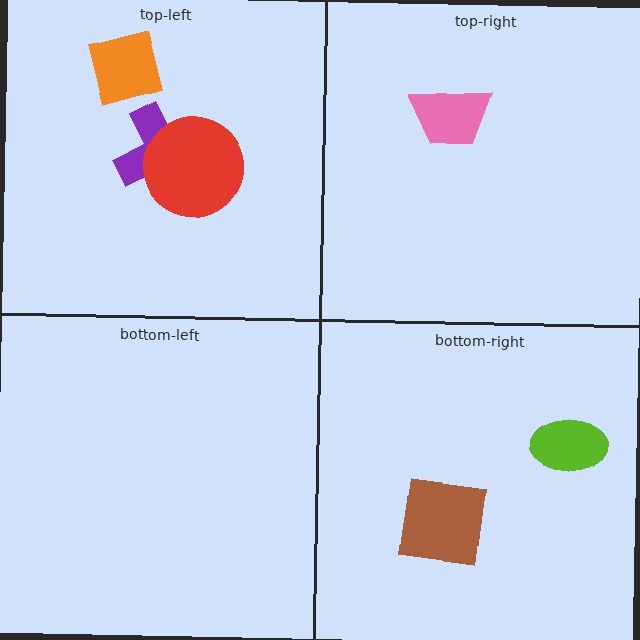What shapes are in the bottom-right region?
The lime ellipse, the brown square.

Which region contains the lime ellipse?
The bottom-right region.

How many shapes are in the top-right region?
1.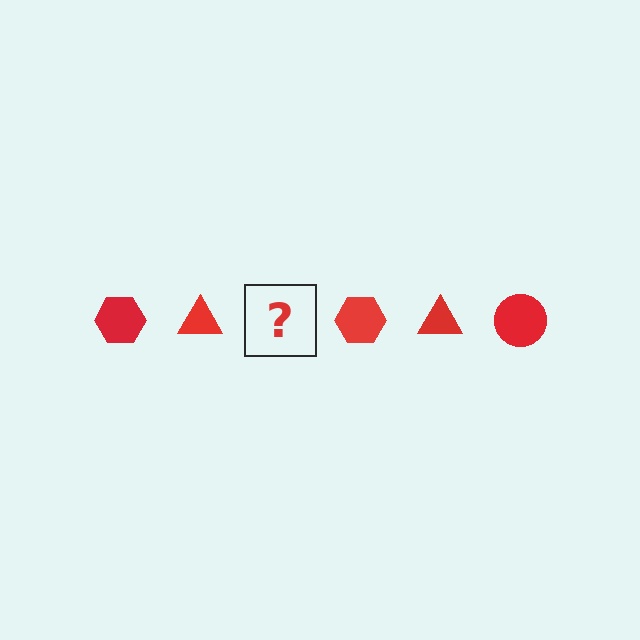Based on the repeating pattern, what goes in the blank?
The blank should be a red circle.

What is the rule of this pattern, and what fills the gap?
The rule is that the pattern cycles through hexagon, triangle, circle shapes in red. The gap should be filled with a red circle.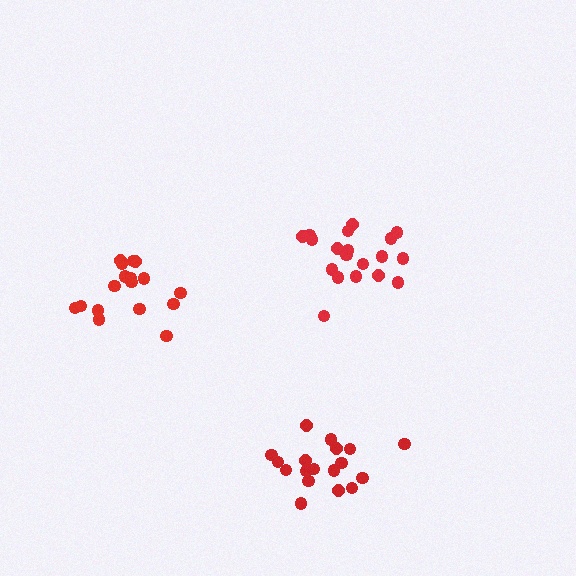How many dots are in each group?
Group 1: 19 dots, Group 2: 17 dots, Group 3: 18 dots (54 total).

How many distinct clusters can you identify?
There are 3 distinct clusters.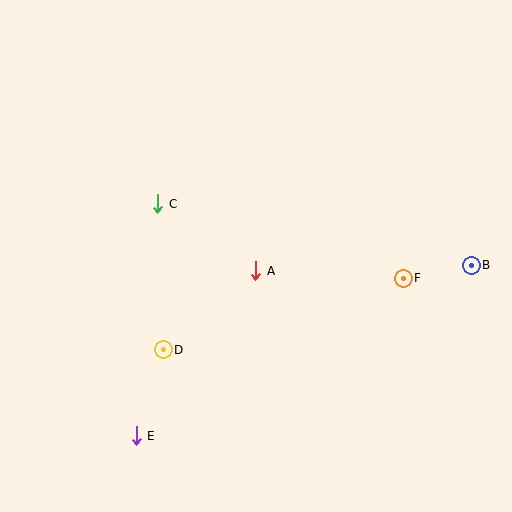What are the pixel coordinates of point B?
Point B is at (471, 265).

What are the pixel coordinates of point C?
Point C is at (158, 204).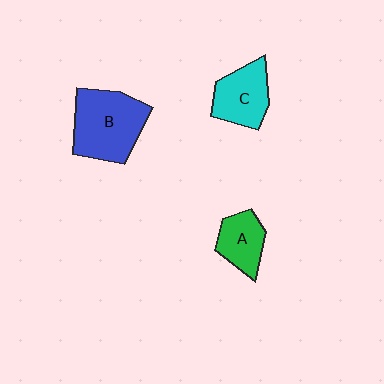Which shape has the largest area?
Shape B (blue).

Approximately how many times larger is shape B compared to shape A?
Approximately 1.9 times.